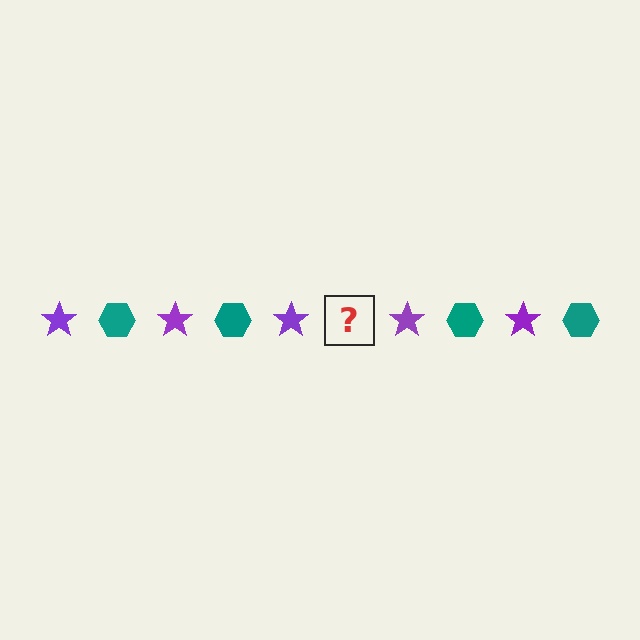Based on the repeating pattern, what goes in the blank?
The blank should be a teal hexagon.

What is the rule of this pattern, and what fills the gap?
The rule is that the pattern alternates between purple star and teal hexagon. The gap should be filled with a teal hexagon.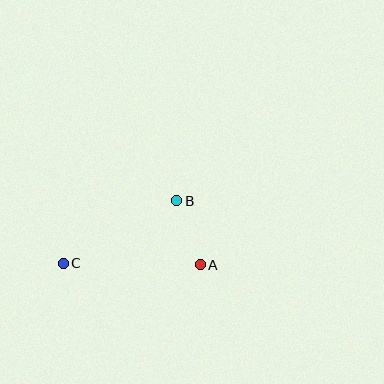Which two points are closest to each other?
Points A and B are closest to each other.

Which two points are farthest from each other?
Points A and C are farthest from each other.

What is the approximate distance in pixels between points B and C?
The distance between B and C is approximately 129 pixels.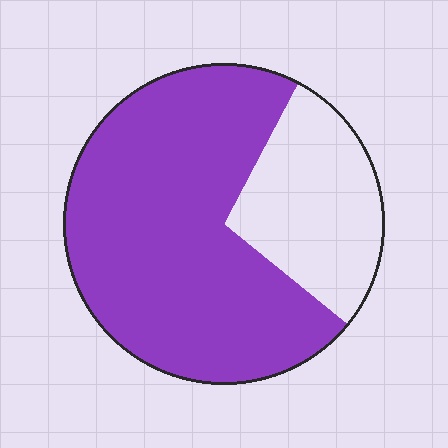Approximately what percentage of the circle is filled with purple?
Approximately 70%.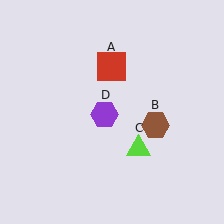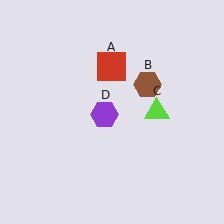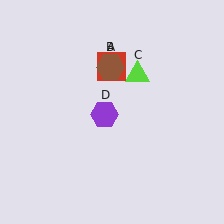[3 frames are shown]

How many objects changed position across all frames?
2 objects changed position: brown hexagon (object B), lime triangle (object C).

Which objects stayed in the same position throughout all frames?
Red square (object A) and purple hexagon (object D) remained stationary.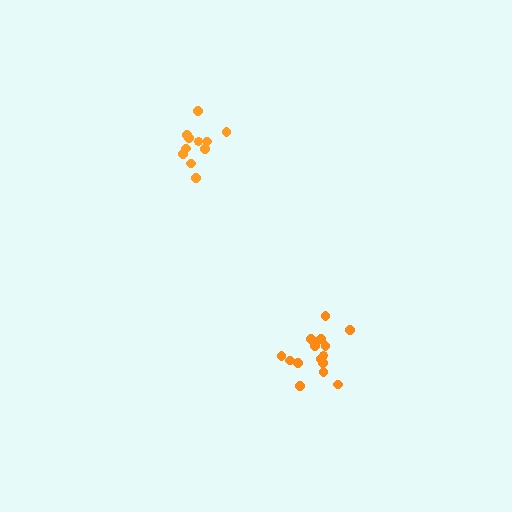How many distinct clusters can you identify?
There are 2 distinct clusters.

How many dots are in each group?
Group 1: 15 dots, Group 2: 11 dots (26 total).